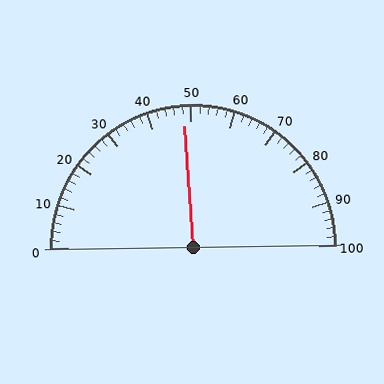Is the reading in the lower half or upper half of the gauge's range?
The reading is in the lower half of the range (0 to 100).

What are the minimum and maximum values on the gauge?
The gauge ranges from 0 to 100.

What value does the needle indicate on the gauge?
The needle indicates approximately 48.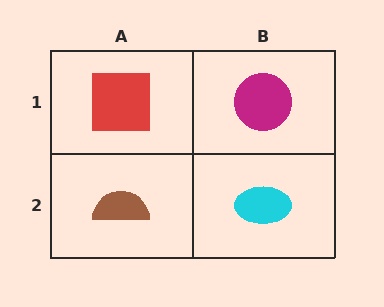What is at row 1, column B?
A magenta circle.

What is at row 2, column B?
A cyan ellipse.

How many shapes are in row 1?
2 shapes.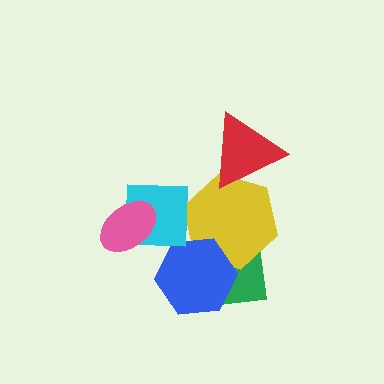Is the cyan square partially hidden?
Yes, it is partially covered by another shape.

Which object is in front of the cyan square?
The pink ellipse is in front of the cyan square.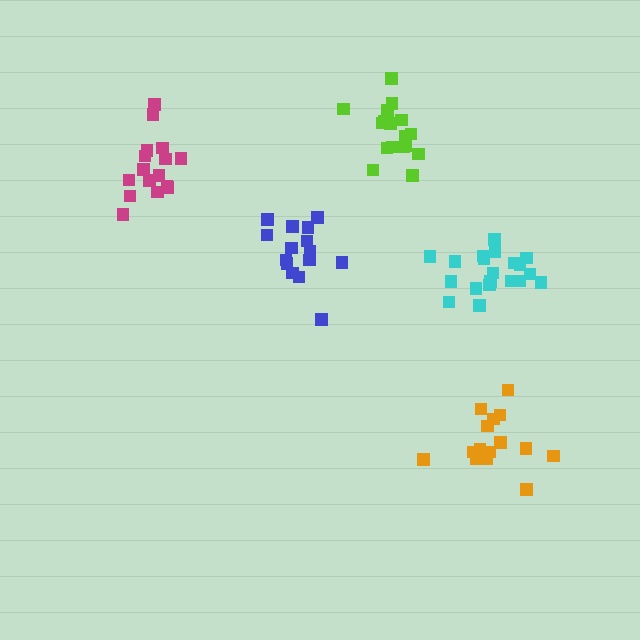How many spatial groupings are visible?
There are 5 spatial groupings.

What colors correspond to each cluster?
The clusters are colored: blue, magenta, orange, cyan, lime.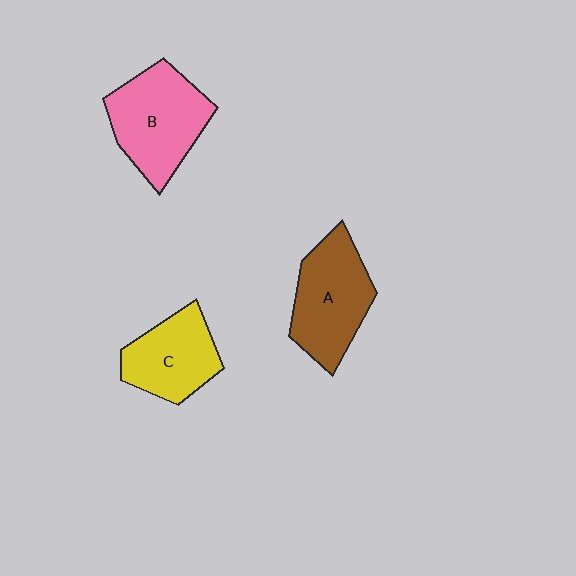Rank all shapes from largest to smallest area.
From largest to smallest: B (pink), A (brown), C (yellow).